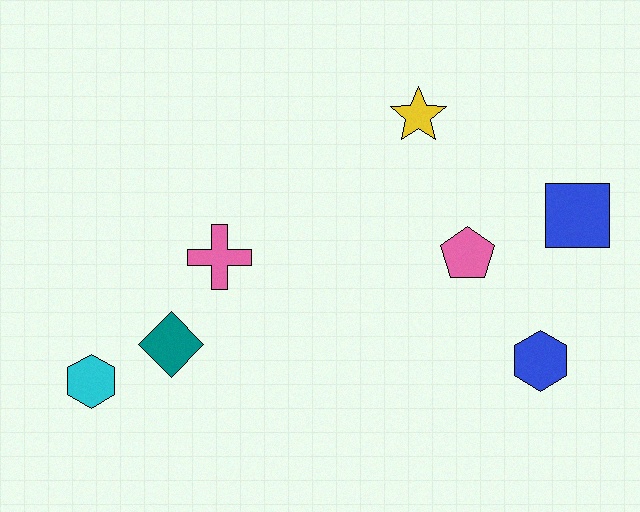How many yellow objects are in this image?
There is 1 yellow object.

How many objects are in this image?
There are 7 objects.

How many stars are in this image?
There is 1 star.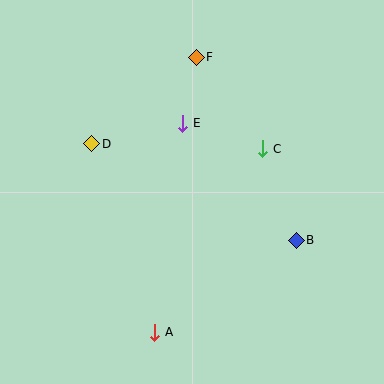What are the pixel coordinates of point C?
Point C is at (263, 149).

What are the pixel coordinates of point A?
Point A is at (155, 332).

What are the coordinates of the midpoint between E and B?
The midpoint between E and B is at (239, 182).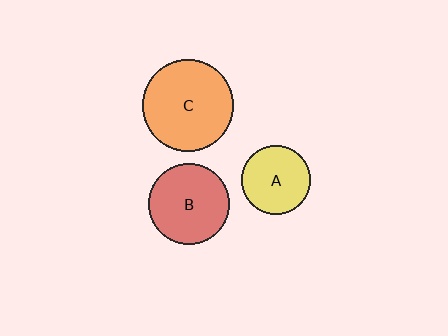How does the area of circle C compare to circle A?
Approximately 1.8 times.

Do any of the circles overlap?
No, none of the circles overlap.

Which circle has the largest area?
Circle C (orange).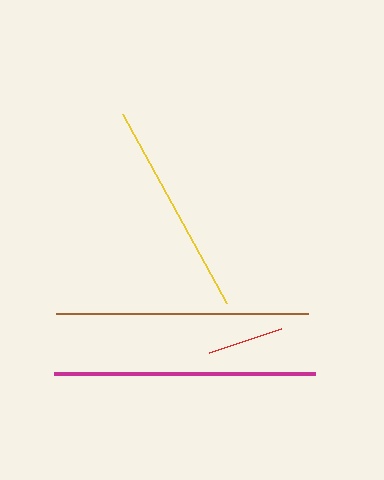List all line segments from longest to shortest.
From longest to shortest: magenta, brown, yellow, red.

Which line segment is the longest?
The magenta line is the longest at approximately 260 pixels.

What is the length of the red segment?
The red segment is approximately 76 pixels long.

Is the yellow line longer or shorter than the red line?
The yellow line is longer than the red line.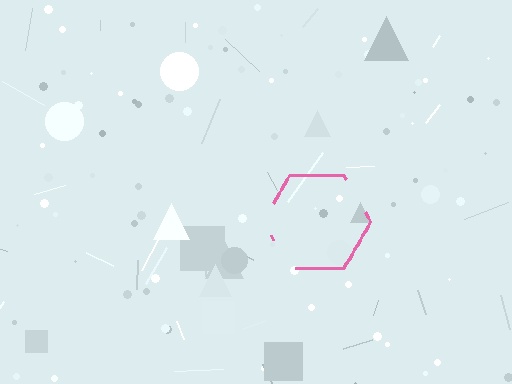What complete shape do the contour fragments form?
The contour fragments form a hexagon.